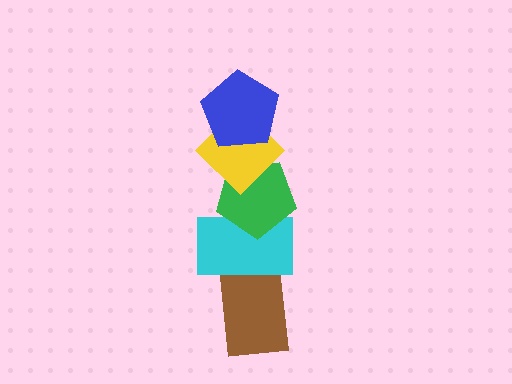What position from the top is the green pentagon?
The green pentagon is 3rd from the top.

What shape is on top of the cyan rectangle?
The green pentagon is on top of the cyan rectangle.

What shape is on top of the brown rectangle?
The cyan rectangle is on top of the brown rectangle.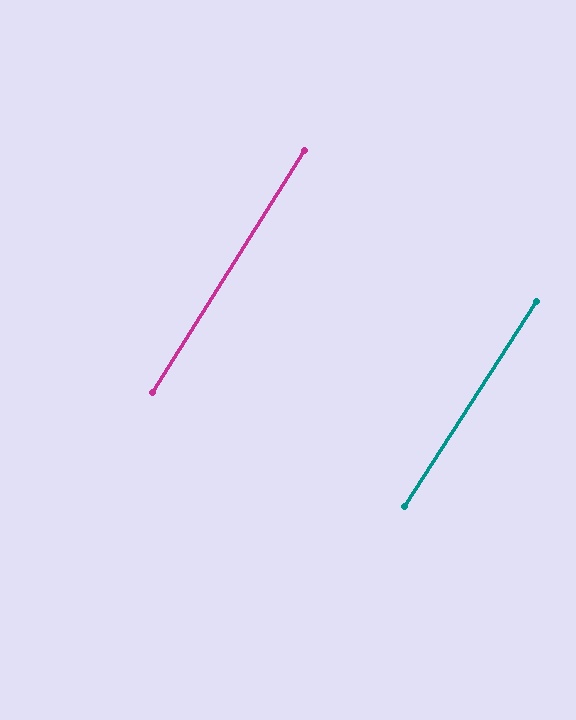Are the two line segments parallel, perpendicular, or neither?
Parallel — their directions differ by only 0.7°.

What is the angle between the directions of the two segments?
Approximately 1 degree.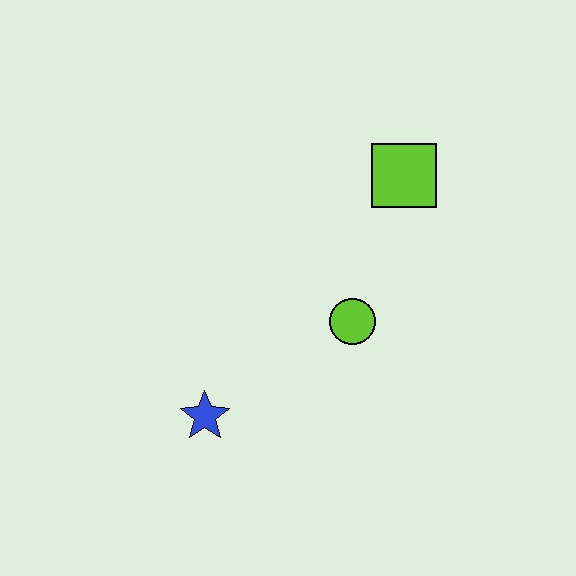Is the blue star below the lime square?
Yes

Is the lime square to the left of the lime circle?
No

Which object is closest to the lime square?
The lime circle is closest to the lime square.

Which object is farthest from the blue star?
The lime square is farthest from the blue star.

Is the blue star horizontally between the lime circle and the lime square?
No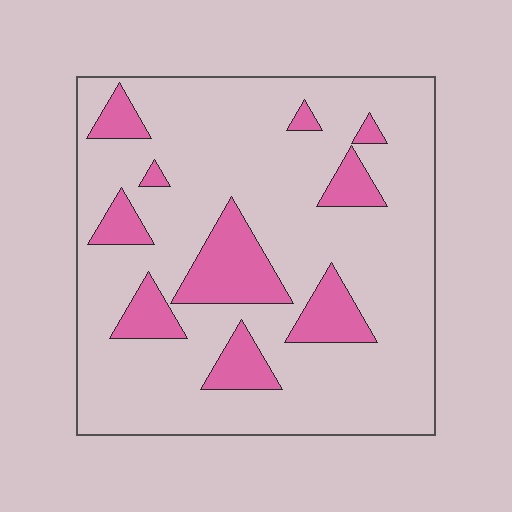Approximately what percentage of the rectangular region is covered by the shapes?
Approximately 20%.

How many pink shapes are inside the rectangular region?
10.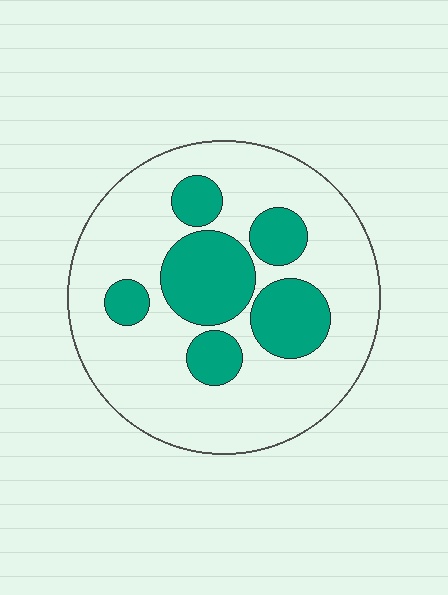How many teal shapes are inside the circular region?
6.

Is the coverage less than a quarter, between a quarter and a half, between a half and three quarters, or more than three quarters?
Between a quarter and a half.